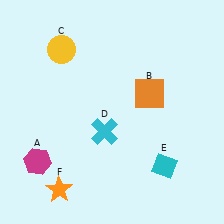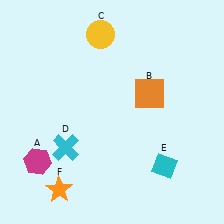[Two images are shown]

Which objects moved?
The objects that moved are: the yellow circle (C), the cyan cross (D).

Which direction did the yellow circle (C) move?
The yellow circle (C) moved right.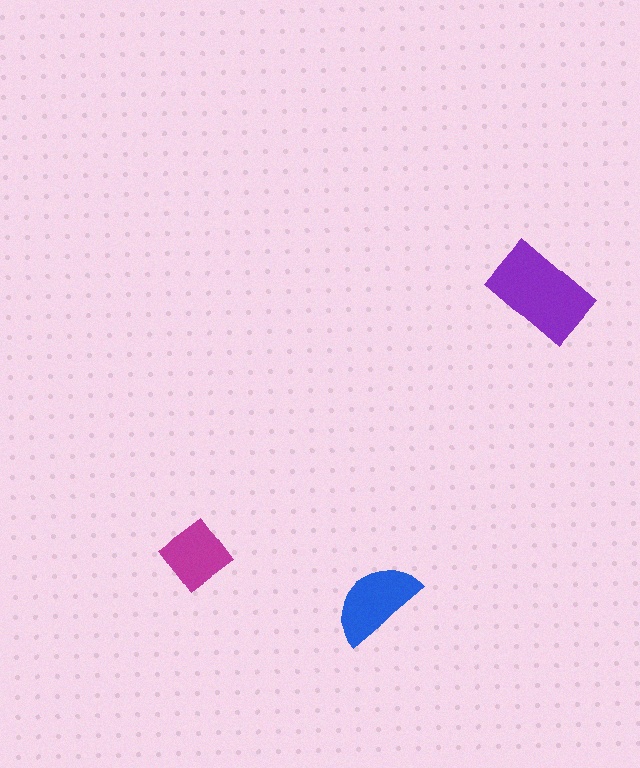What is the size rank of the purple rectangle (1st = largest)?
1st.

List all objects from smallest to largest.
The magenta diamond, the blue semicircle, the purple rectangle.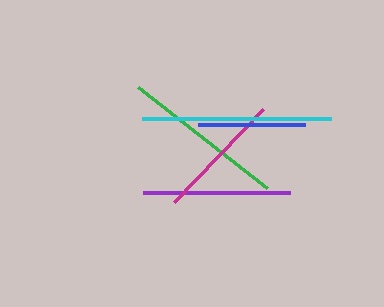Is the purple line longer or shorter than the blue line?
The purple line is longer than the blue line.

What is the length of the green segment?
The green segment is approximately 164 pixels long.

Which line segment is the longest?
The cyan line is the longest at approximately 190 pixels.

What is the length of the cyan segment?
The cyan segment is approximately 190 pixels long.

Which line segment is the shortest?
The blue line is the shortest at approximately 106 pixels.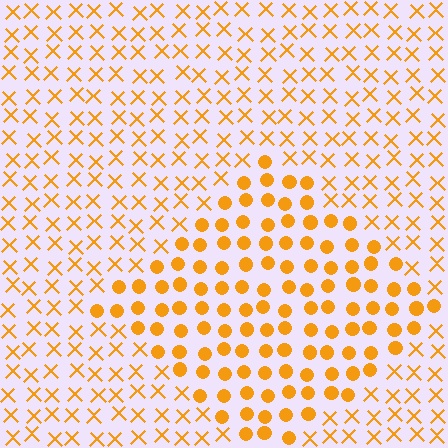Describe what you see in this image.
The image is filled with small orange elements arranged in a uniform grid. A diamond-shaped region contains circles, while the surrounding area contains X marks. The boundary is defined purely by the change in element shape.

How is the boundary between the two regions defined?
The boundary is defined by a change in element shape: circles inside vs. X marks outside. All elements share the same color and spacing.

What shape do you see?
I see a diamond.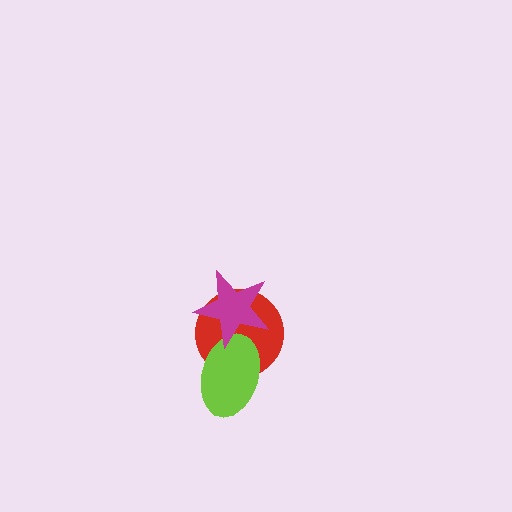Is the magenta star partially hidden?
No, no other shape covers it.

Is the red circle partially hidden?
Yes, it is partially covered by another shape.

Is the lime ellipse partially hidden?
Yes, it is partially covered by another shape.